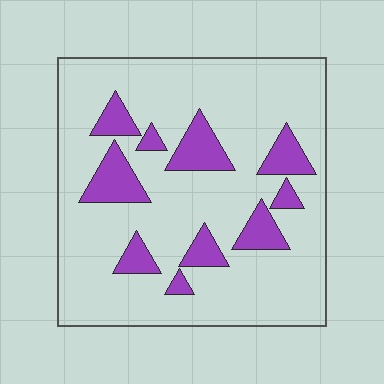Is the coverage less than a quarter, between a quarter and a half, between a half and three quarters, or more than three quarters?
Less than a quarter.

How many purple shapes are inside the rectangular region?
10.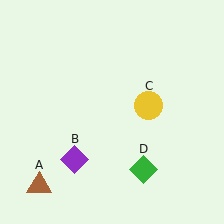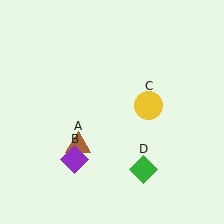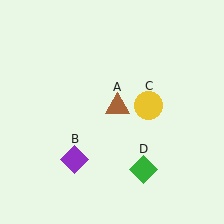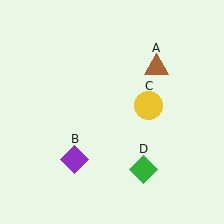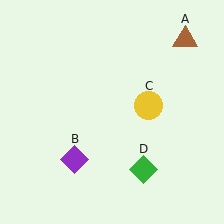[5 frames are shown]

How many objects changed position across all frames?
1 object changed position: brown triangle (object A).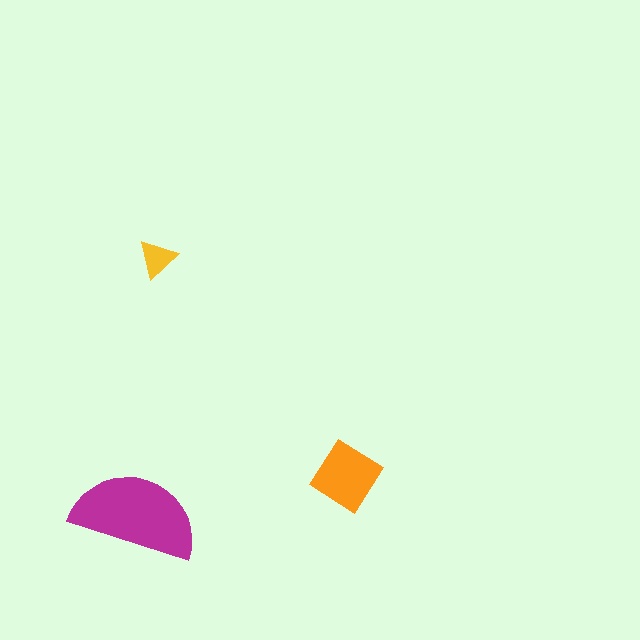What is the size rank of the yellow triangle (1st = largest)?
3rd.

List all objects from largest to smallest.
The magenta semicircle, the orange diamond, the yellow triangle.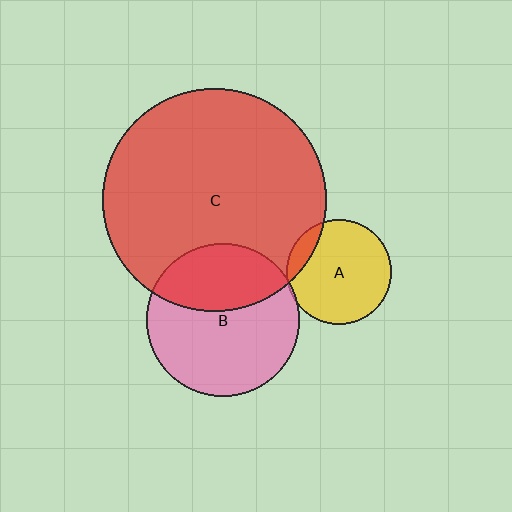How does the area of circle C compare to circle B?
Approximately 2.1 times.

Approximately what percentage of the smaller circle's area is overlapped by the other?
Approximately 10%.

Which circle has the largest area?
Circle C (red).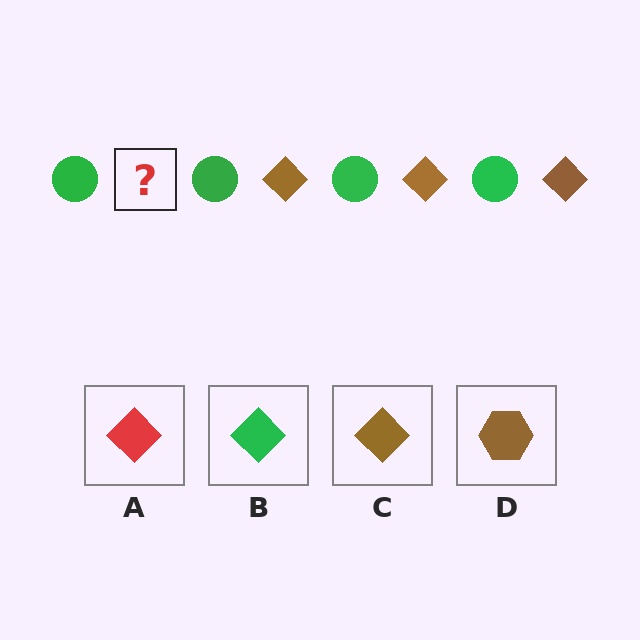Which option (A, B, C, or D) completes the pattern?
C.